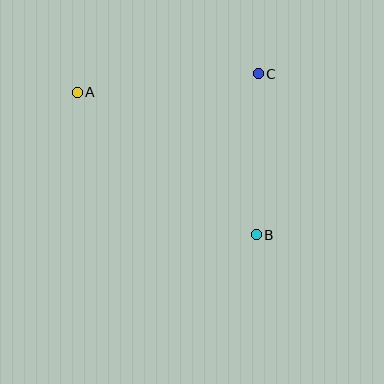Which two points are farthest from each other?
Points A and B are farthest from each other.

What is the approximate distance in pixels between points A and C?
The distance between A and C is approximately 182 pixels.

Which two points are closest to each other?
Points B and C are closest to each other.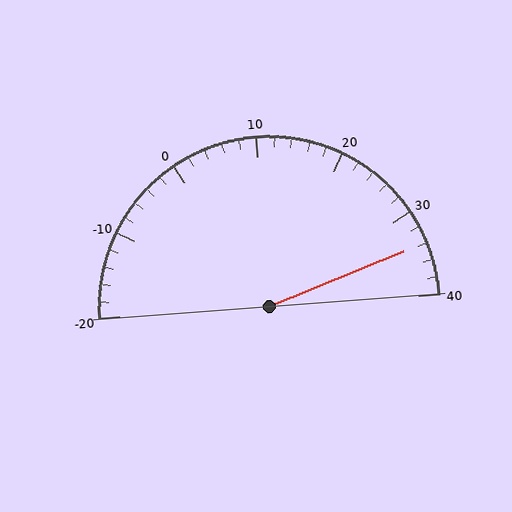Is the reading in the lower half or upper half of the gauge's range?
The reading is in the upper half of the range (-20 to 40).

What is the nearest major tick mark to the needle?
The nearest major tick mark is 30.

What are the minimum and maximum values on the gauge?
The gauge ranges from -20 to 40.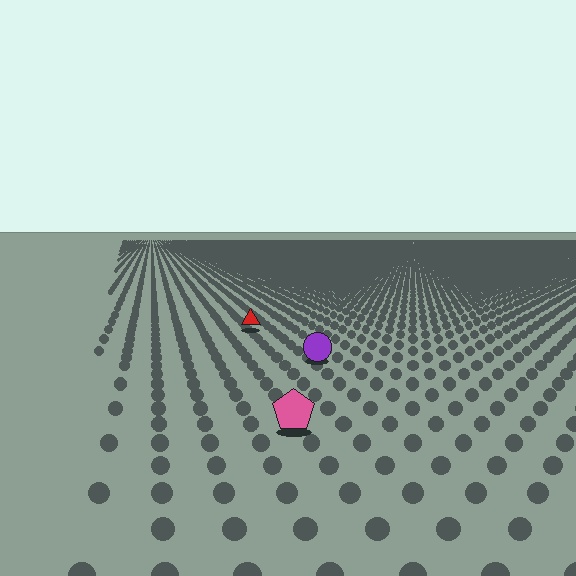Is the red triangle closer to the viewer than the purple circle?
No. The purple circle is closer — you can tell from the texture gradient: the ground texture is coarser near it.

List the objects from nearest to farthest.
From nearest to farthest: the pink pentagon, the purple circle, the red triangle.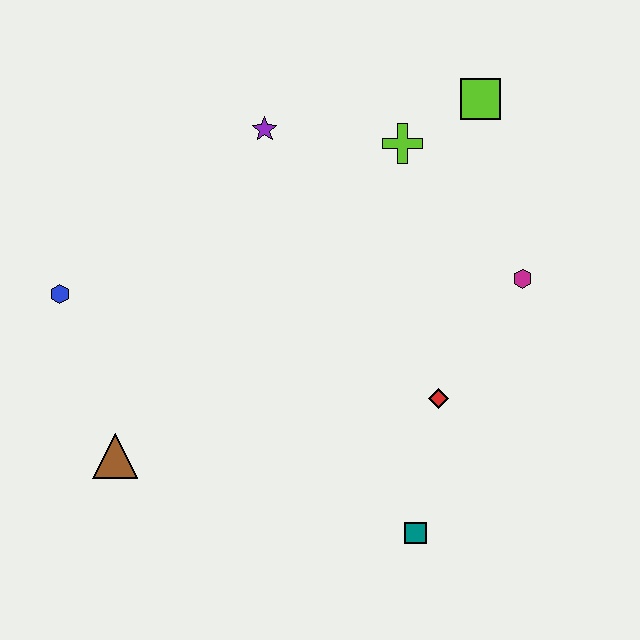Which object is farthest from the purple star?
The teal square is farthest from the purple star.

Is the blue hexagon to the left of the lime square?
Yes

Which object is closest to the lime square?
The lime cross is closest to the lime square.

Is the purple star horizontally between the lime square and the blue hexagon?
Yes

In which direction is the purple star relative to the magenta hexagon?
The purple star is to the left of the magenta hexagon.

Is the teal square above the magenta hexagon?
No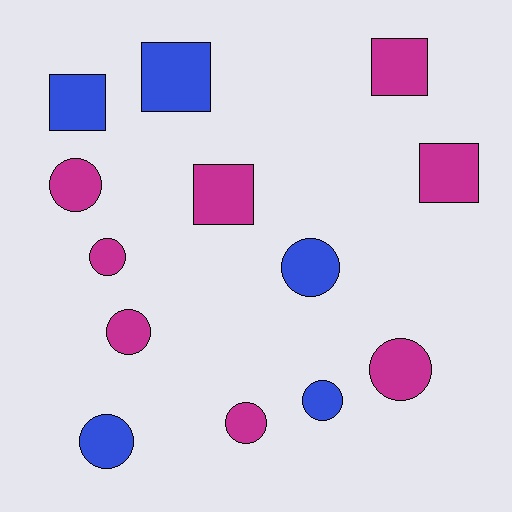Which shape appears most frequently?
Circle, with 8 objects.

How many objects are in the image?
There are 13 objects.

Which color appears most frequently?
Magenta, with 8 objects.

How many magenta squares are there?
There are 3 magenta squares.